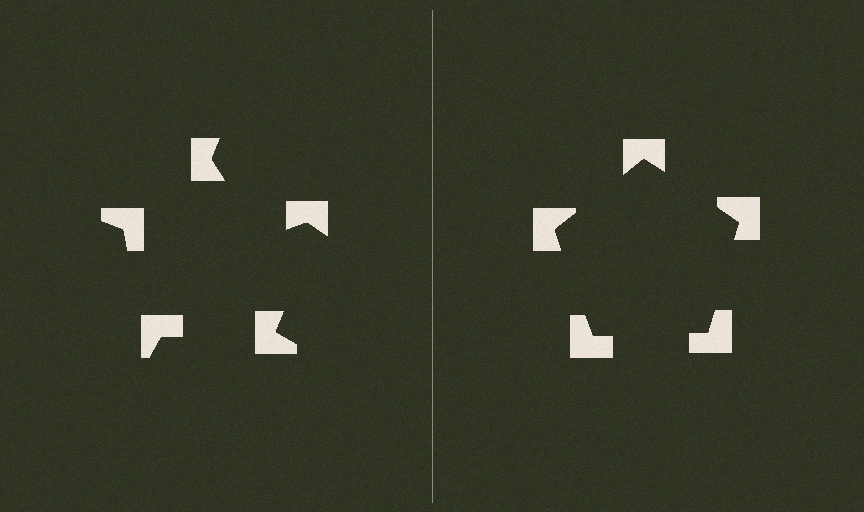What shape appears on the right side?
An illusory pentagon.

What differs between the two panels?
The notched squares are positioned identically on both sides; only the wedge orientations differ. On the right they align to a pentagon; on the left they are misaligned.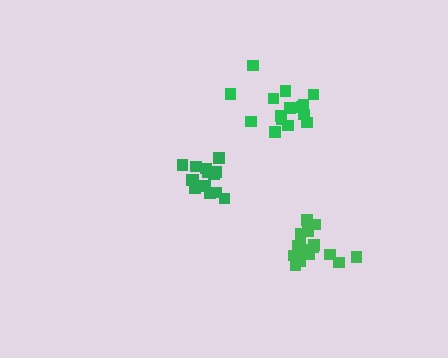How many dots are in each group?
Group 1: 16 dots, Group 2: 15 dots, Group 3: 16 dots (47 total).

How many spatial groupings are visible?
There are 3 spatial groupings.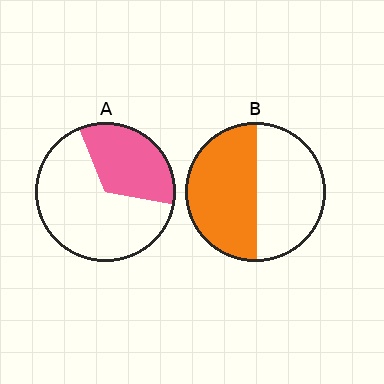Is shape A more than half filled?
No.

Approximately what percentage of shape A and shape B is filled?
A is approximately 35% and B is approximately 50%.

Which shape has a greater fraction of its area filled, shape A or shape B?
Shape B.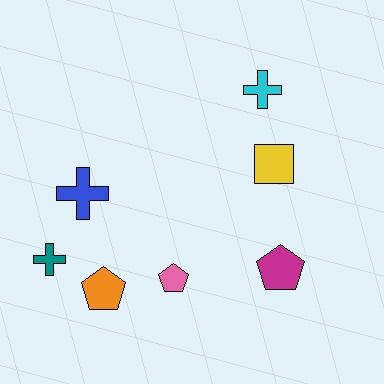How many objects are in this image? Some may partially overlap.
There are 7 objects.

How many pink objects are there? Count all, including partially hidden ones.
There is 1 pink object.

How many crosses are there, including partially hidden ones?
There are 3 crosses.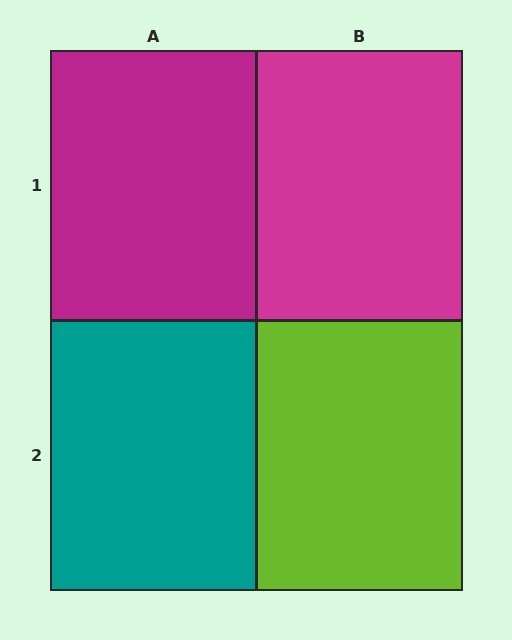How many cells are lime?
1 cell is lime.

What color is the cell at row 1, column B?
Magenta.